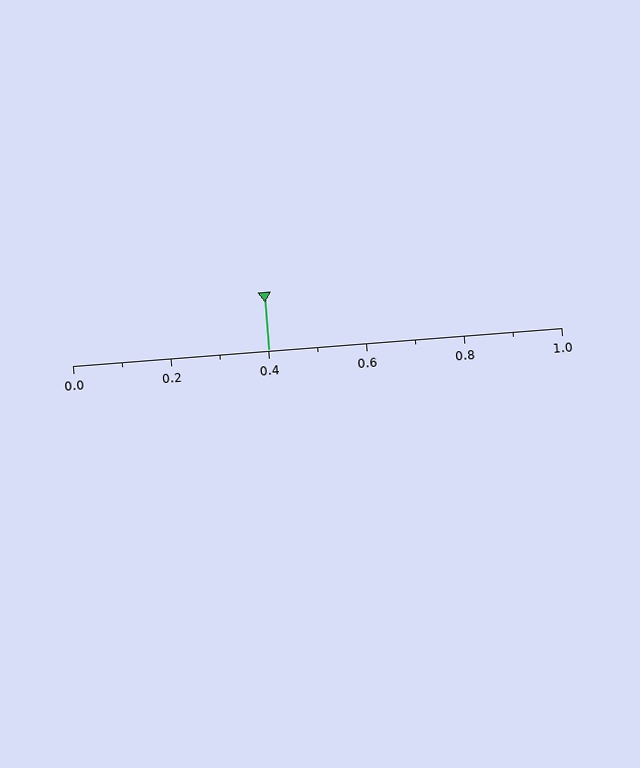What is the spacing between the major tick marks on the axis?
The major ticks are spaced 0.2 apart.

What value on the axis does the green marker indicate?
The marker indicates approximately 0.4.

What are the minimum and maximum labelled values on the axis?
The axis runs from 0.0 to 1.0.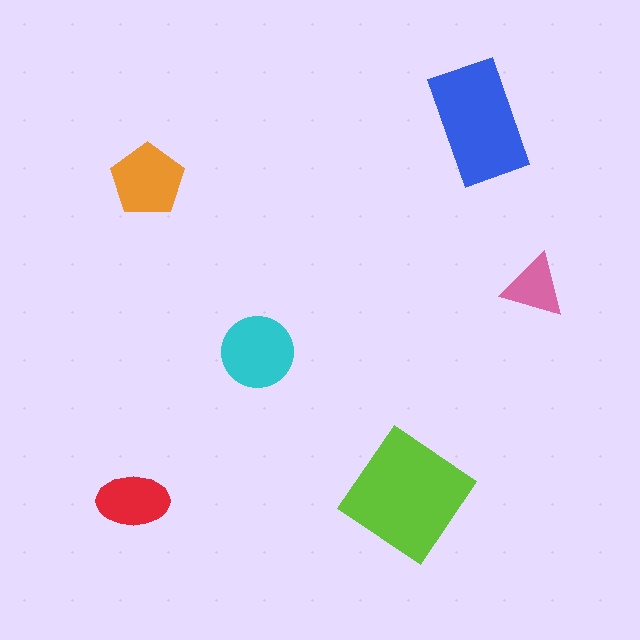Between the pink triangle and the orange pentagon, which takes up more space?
The orange pentagon.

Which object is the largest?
The lime diamond.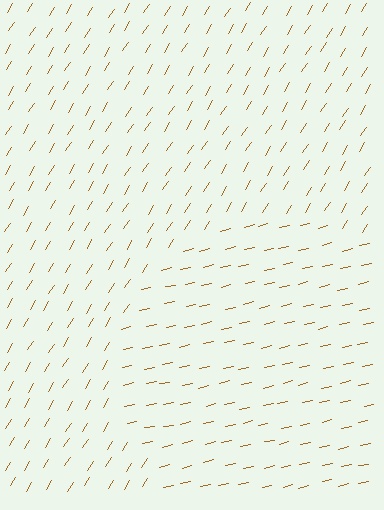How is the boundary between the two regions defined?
The boundary is defined purely by a change in line orientation (approximately 45 degrees difference). All lines are the same color and thickness.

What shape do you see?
I see a circle.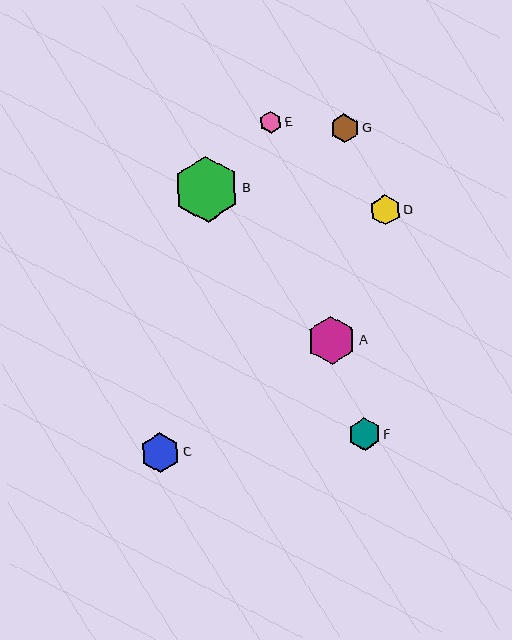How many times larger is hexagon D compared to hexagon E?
Hexagon D is approximately 1.4 times the size of hexagon E.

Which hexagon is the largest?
Hexagon B is the largest with a size of approximately 66 pixels.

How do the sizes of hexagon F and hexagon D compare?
Hexagon F and hexagon D are approximately the same size.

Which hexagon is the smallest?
Hexagon E is the smallest with a size of approximately 22 pixels.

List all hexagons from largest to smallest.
From largest to smallest: B, A, C, F, D, G, E.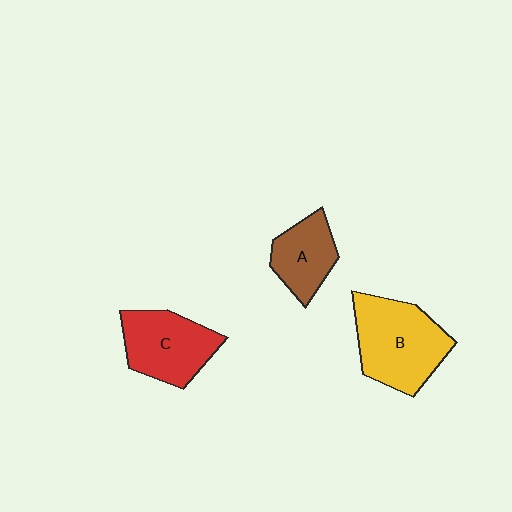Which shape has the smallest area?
Shape A (brown).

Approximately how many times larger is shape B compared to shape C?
Approximately 1.2 times.